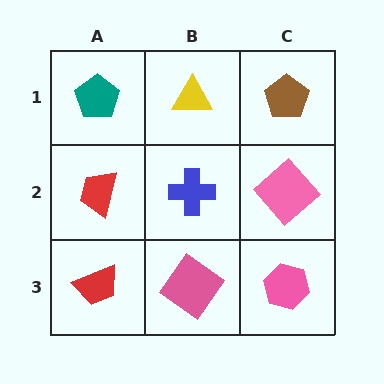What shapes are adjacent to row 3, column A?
A red trapezoid (row 2, column A), a pink diamond (row 3, column B).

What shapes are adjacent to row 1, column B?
A blue cross (row 2, column B), a teal pentagon (row 1, column A), a brown pentagon (row 1, column C).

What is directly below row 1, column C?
A pink diamond.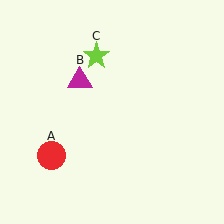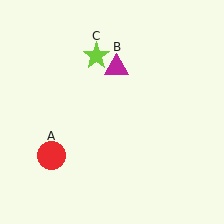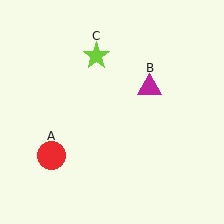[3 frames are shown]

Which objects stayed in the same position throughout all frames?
Red circle (object A) and lime star (object C) remained stationary.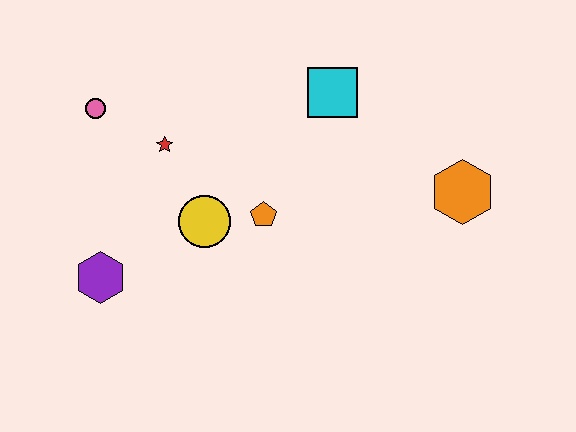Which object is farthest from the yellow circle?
The orange hexagon is farthest from the yellow circle.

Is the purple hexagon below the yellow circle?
Yes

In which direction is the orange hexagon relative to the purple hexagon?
The orange hexagon is to the right of the purple hexagon.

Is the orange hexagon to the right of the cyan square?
Yes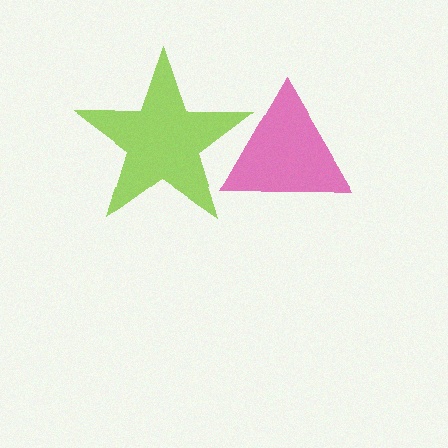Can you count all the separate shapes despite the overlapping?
Yes, there are 2 separate shapes.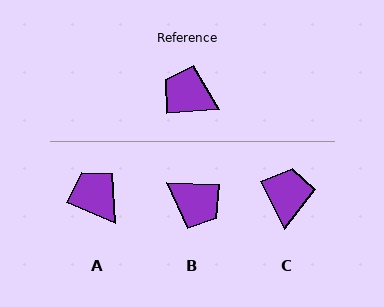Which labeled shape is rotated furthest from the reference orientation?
B, about 174 degrees away.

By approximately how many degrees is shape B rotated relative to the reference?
Approximately 174 degrees counter-clockwise.